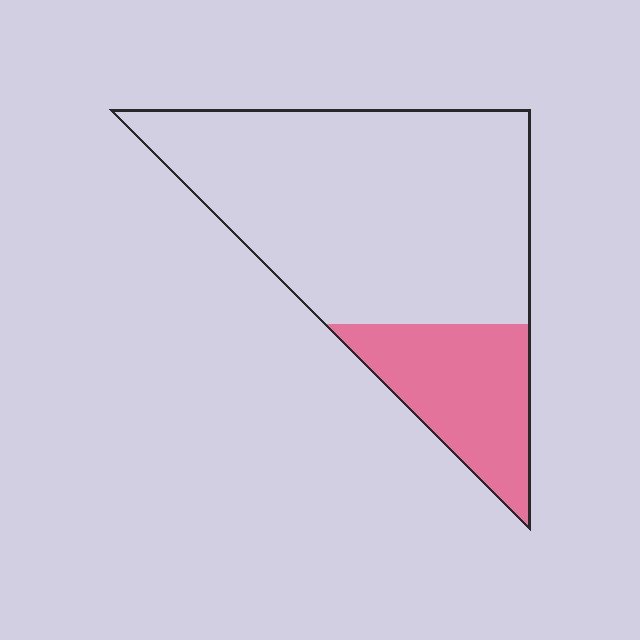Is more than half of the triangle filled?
No.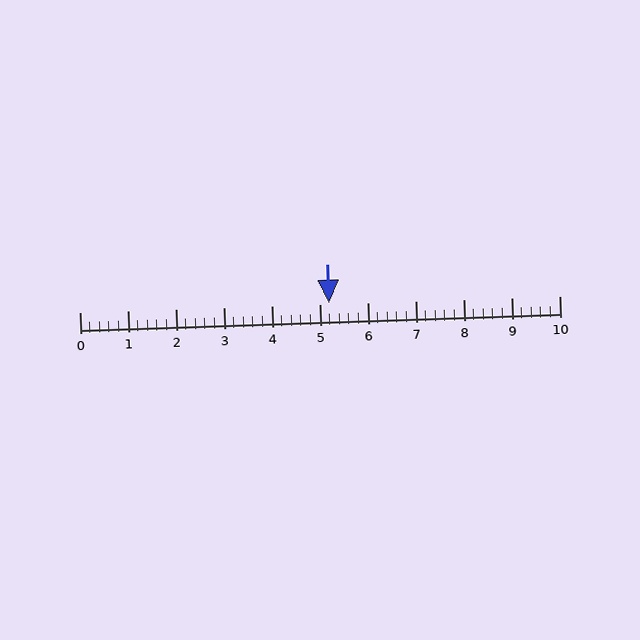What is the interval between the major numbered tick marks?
The major tick marks are spaced 1 units apart.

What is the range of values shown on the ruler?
The ruler shows values from 0 to 10.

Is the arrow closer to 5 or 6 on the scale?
The arrow is closer to 5.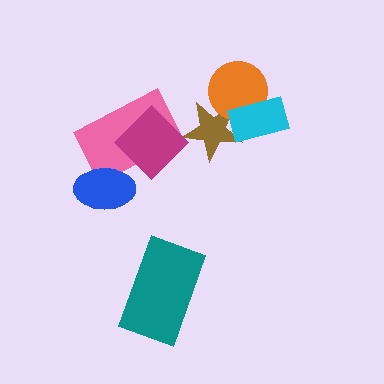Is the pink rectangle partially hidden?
Yes, it is partially covered by another shape.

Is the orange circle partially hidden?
Yes, it is partially covered by another shape.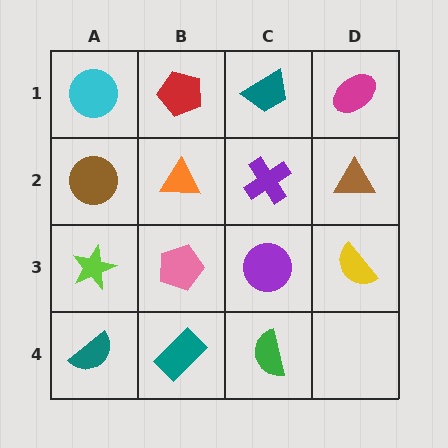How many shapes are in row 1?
4 shapes.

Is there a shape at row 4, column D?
No, that cell is empty.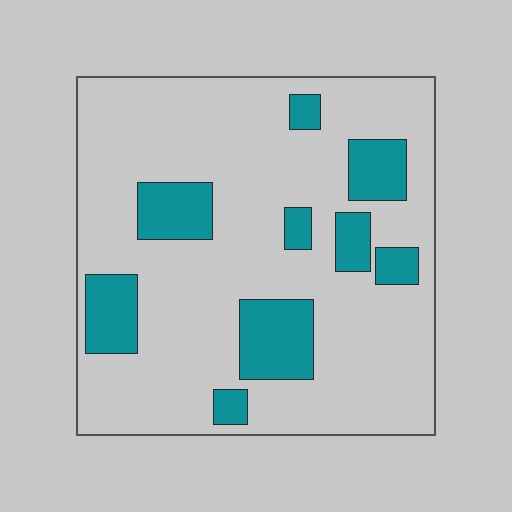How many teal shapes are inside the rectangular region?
9.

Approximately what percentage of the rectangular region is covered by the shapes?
Approximately 20%.